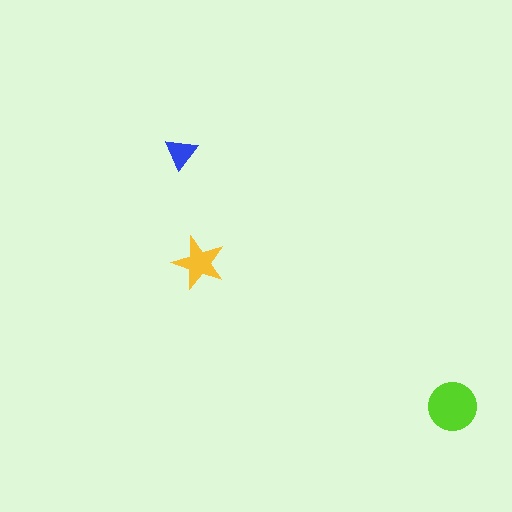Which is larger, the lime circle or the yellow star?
The lime circle.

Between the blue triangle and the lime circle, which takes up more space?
The lime circle.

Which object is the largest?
The lime circle.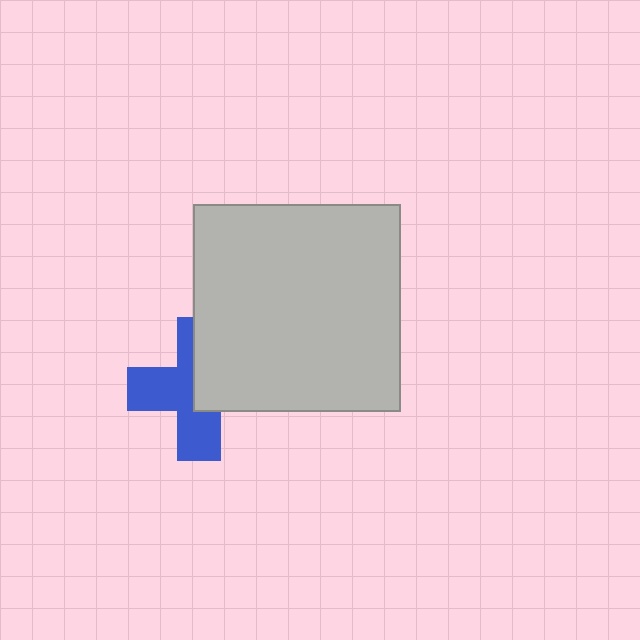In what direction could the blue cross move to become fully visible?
The blue cross could move left. That would shift it out from behind the light gray square entirely.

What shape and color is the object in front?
The object in front is a light gray square.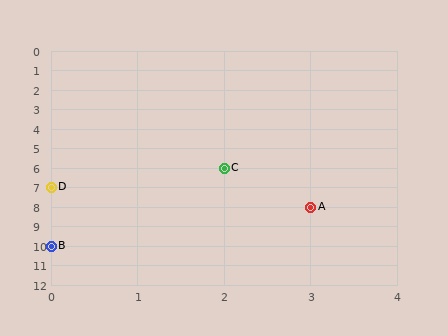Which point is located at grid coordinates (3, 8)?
Point A is at (3, 8).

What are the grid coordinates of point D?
Point D is at grid coordinates (0, 7).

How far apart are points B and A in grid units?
Points B and A are 3 columns and 2 rows apart (about 3.6 grid units diagonally).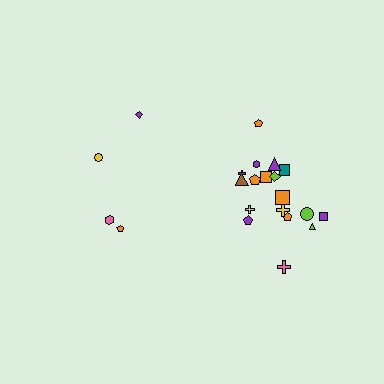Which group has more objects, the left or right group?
The right group.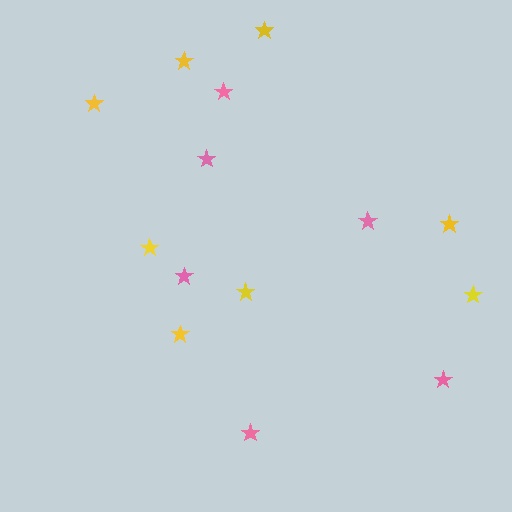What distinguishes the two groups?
There are 2 groups: one group of pink stars (6) and one group of yellow stars (8).